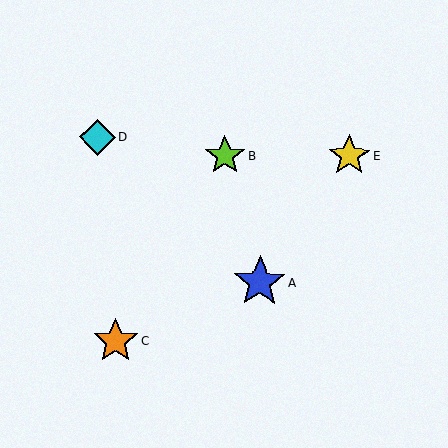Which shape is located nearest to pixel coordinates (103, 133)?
The cyan diamond (labeled D) at (97, 137) is nearest to that location.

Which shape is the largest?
The blue star (labeled A) is the largest.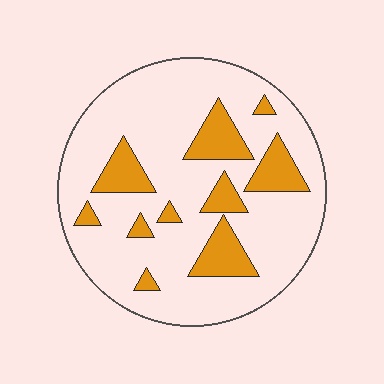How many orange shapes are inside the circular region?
10.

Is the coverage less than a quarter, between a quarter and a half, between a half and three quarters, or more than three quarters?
Less than a quarter.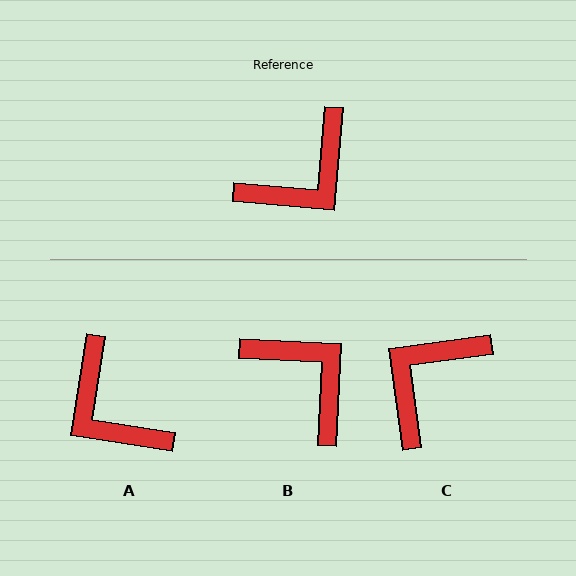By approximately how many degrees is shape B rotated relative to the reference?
Approximately 92 degrees counter-clockwise.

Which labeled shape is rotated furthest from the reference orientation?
C, about 168 degrees away.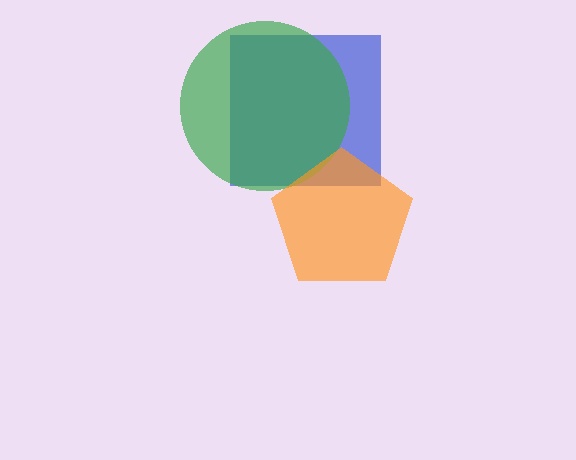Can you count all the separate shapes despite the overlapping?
Yes, there are 3 separate shapes.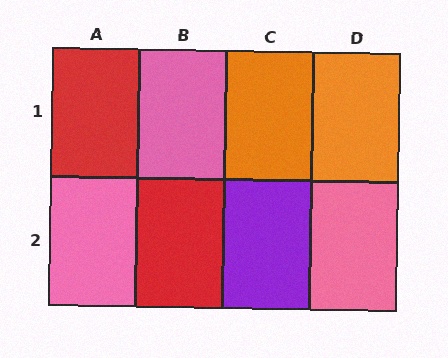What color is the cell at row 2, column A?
Pink.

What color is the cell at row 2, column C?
Purple.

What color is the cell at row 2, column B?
Red.